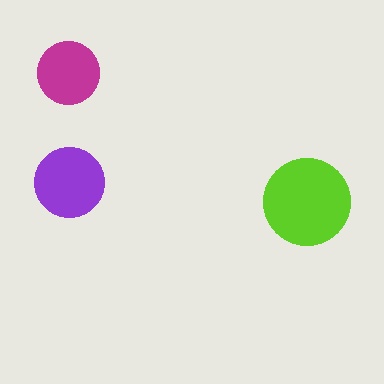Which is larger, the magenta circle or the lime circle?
The lime one.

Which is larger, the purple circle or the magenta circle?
The purple one.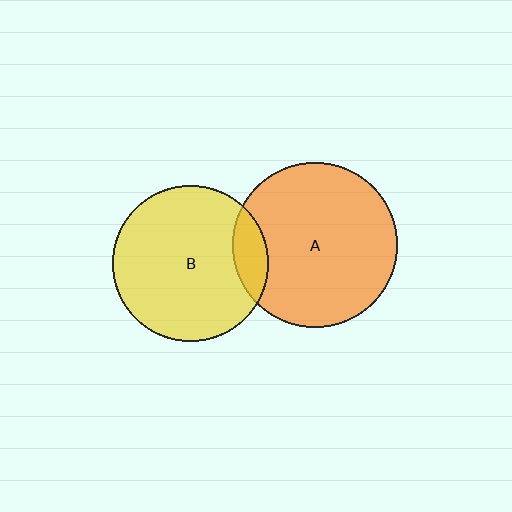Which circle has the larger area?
Circle A (orange).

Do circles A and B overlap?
Yes.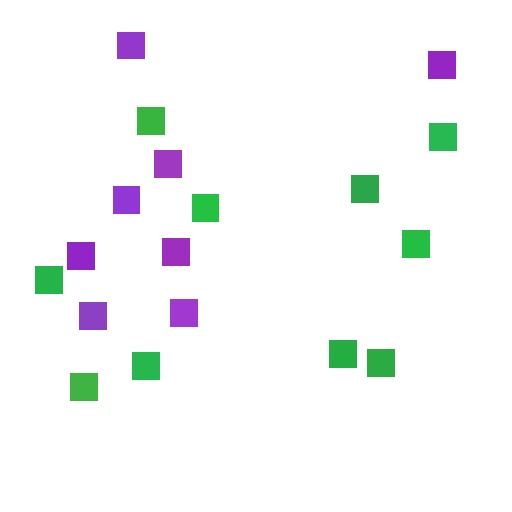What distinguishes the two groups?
There are 2 groups: one group of green squares (10) and one group of purple squares (8).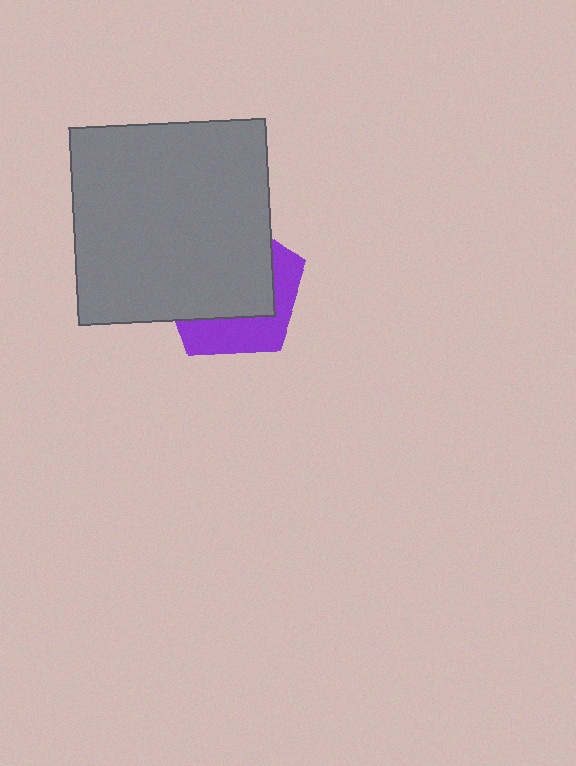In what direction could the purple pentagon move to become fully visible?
The purple pentagon could move toward the lower-right. That would shift it out from behind the gray square entirely.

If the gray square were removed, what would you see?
You would see the complete purple pentagon.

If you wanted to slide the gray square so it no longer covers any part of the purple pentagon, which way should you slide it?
Slide it toward the upper-left — that is the most direct way to separate the two shapes.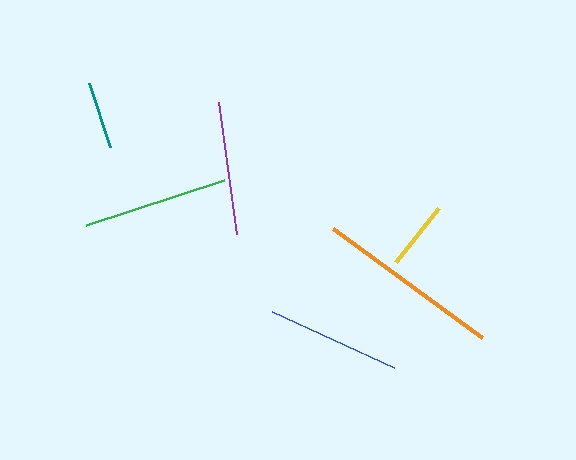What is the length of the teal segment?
The teal segment is approximately 67 pixels long.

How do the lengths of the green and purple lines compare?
The green and purple lines are approximately the same length.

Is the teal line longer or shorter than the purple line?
The purple line is longer than the teal line.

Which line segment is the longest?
The orange line is the longest at approximately 185 pixels.